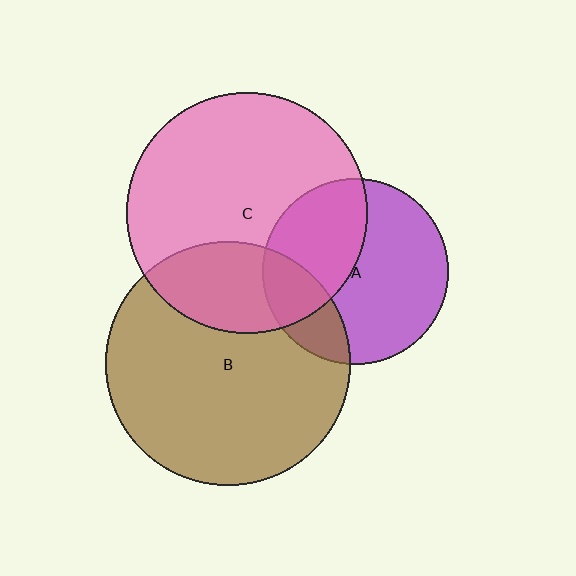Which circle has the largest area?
Circle B (brown).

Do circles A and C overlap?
Yes.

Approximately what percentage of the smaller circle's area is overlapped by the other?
Approximately 40%.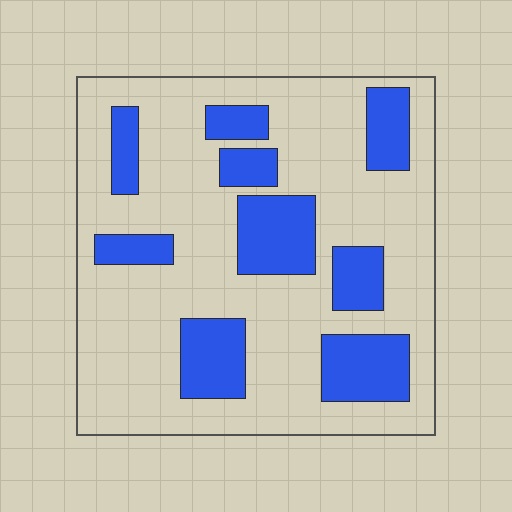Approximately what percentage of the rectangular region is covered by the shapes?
Approximately 25%.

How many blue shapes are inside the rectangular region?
9.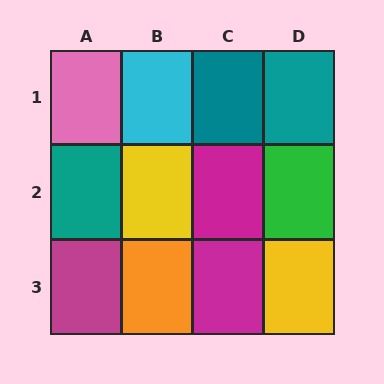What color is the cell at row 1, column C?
Teal.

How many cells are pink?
1 cell is pink.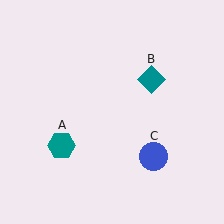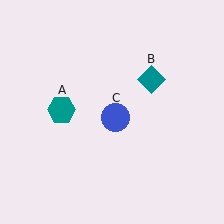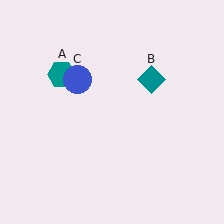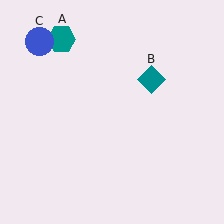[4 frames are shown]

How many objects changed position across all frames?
2 objects changed position: teal hexagon (object A), blue circle (object C).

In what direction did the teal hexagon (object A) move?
The teal hexagon (object A) moved up.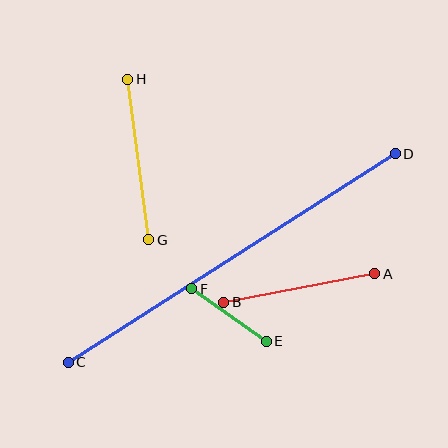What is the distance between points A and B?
The distance is approximately 154 pixels.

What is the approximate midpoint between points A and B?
The midpoint is at approximately (299, 288) pixels.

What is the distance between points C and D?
The distance is approximately 388 pixels.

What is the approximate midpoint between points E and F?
The midpoint is at approximately (229, 315) pixels.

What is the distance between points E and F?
The distance is approximately 91 pixels.